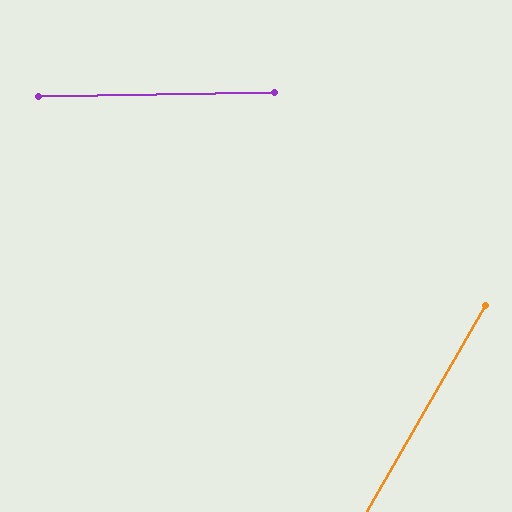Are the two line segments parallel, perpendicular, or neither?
Neither parallel nor perpendicular — they differ by about 59°.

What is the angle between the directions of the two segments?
Approximately 59 degrees.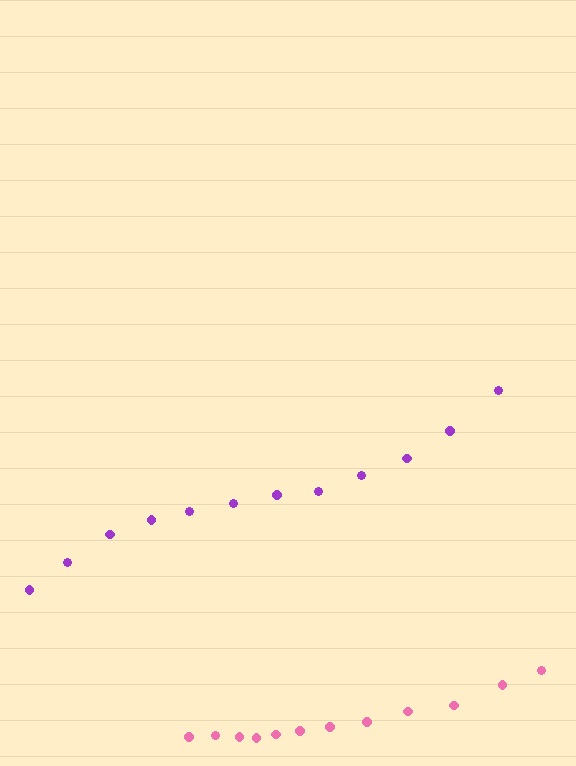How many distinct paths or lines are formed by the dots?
There are 2 distinct paths.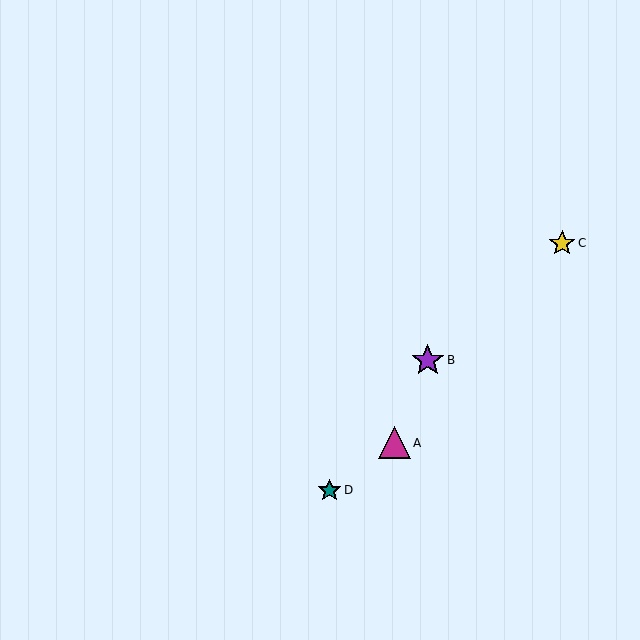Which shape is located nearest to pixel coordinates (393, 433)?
The magenta triangle (labeled A) at (394, 443) is nearest to that location.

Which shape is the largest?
The purple star (labeled B) is the largest.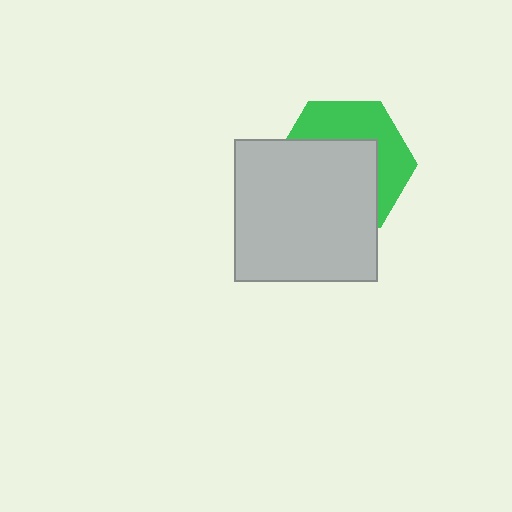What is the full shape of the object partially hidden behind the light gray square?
The partially hidden object is a green hexagon.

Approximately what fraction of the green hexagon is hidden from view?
Roughly 58% of the green hexagon is hidden behind the light gray square.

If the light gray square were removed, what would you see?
You would see the complete green hexagon.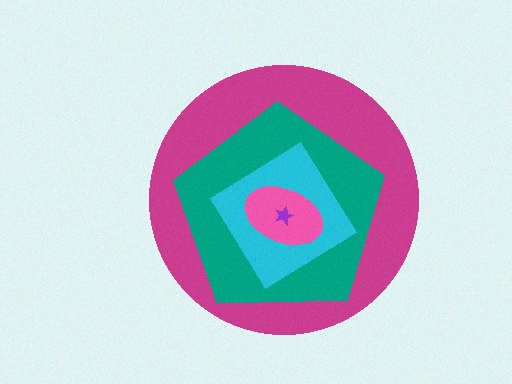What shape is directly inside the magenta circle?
The teal pentagon.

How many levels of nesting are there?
5.